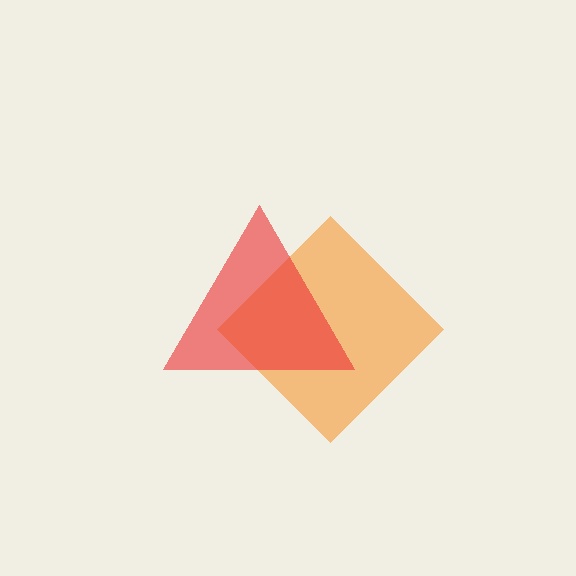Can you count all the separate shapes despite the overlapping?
Yes, there are 2 separate shapes.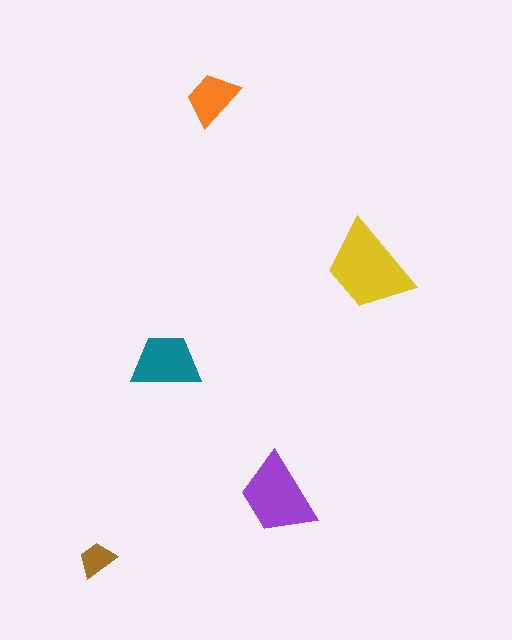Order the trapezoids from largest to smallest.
the yellow one, the purple one, the teal one, the orange one, the brown one.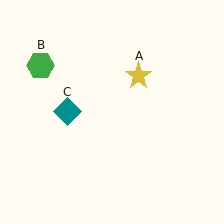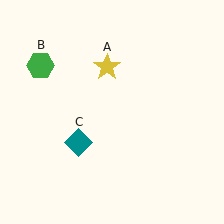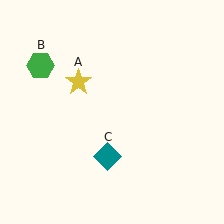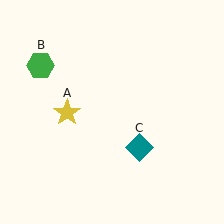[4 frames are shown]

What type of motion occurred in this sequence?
The yellow star (object A), teal diamond (object C) rotated counterclockwise around the center of the scene.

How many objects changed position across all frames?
2 objects changed position: yellow star (object A), teal diamond (object C).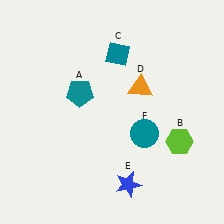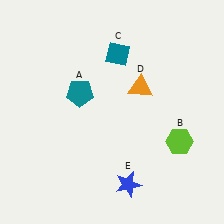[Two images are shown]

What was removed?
The teal circle (F) was removed in Image 2.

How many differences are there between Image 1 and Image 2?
There is 1 difference between the two images.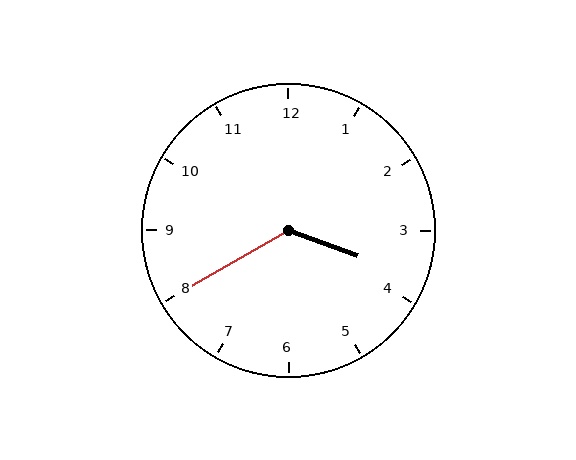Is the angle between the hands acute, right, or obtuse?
It is obtuse.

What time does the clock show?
3:40.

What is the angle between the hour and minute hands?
Approximately 130 degrees.